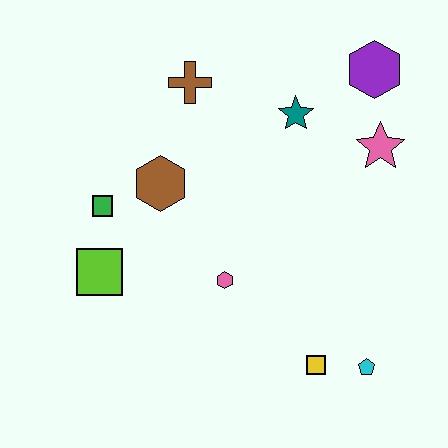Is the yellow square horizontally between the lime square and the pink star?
Yes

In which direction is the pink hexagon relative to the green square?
The pink hexagon is to the right of the green square.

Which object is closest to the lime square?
The green square is closest to the lime square.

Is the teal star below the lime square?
No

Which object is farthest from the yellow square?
The brown cross is farthest from the yellow square.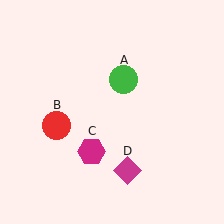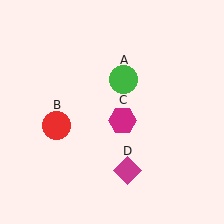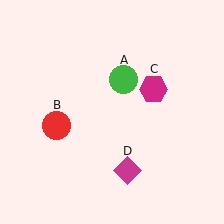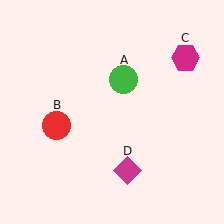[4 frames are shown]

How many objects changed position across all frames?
1 object changed position: magenta hexagon (object C).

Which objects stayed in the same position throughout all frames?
Green circle (object A) and red circle (object B) and magenta diamond (object D) remained stationary.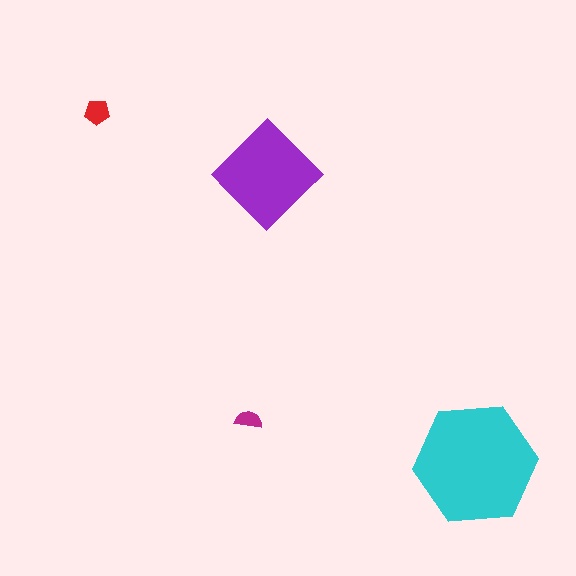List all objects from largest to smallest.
The cyan hexagon, the purple diamond, the red pentagon, the magenta semicircle.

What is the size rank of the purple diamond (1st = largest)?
2nd.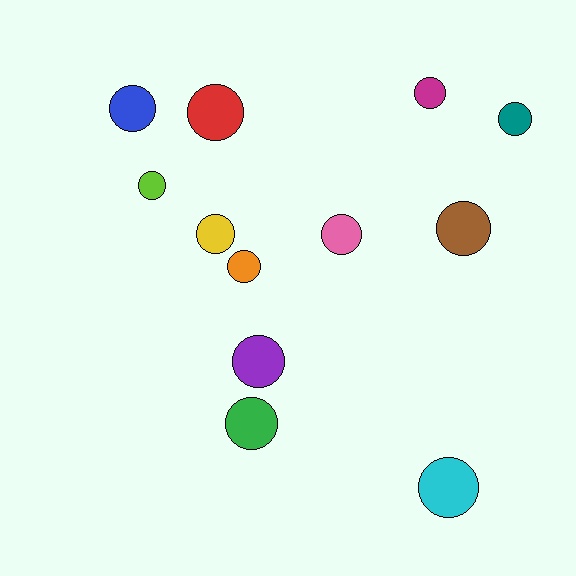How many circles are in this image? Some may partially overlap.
There are 12 circles.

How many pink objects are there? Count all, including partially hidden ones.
There is 1 pink object.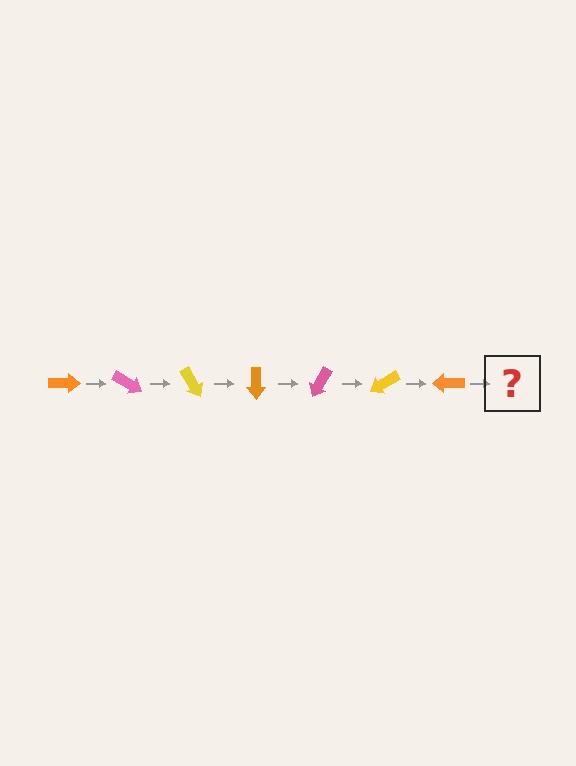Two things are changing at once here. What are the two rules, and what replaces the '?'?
The two rules are that it rotates 30 degrees each step and the color cycles through orange, pink, and yellow. The '?' should be a pink arrow, rotated 210 degrees from the start.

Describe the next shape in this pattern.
It should be a pink arrow, rotated 210 degrees from the start.